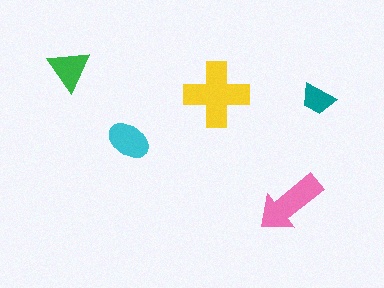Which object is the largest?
The yellow cross.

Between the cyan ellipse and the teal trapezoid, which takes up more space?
The cyan ellipse.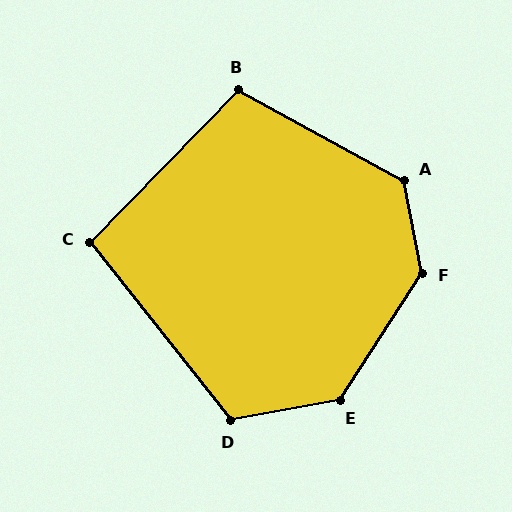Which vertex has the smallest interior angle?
C, at approximately 97 degrees.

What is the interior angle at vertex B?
Approximately 106 degrees (obtuse).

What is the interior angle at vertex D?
Approximately 118 degrees (obtuse).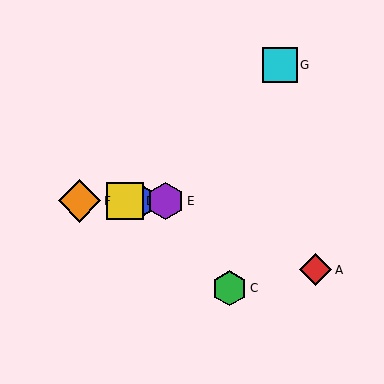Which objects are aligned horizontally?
Objects B, D, E, F are aligned horizontally.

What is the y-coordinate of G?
Object G is at y≈65.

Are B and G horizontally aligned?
No, B is at y≈201 and G is at y≈65.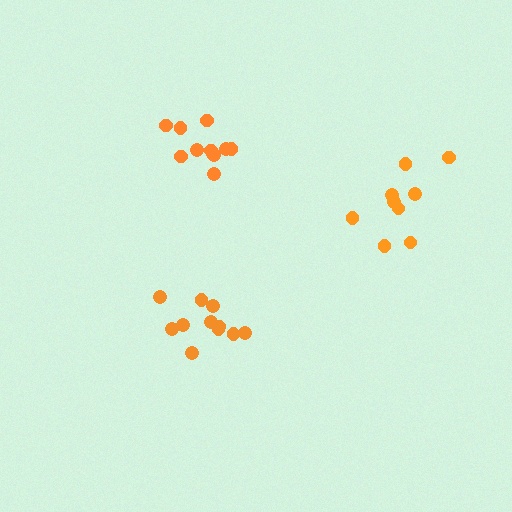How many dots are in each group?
Group 1: 11 dots, Group 2: 9 dots, Group 3: 11 dots (31 total).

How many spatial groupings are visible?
There are 3 spatial groupings.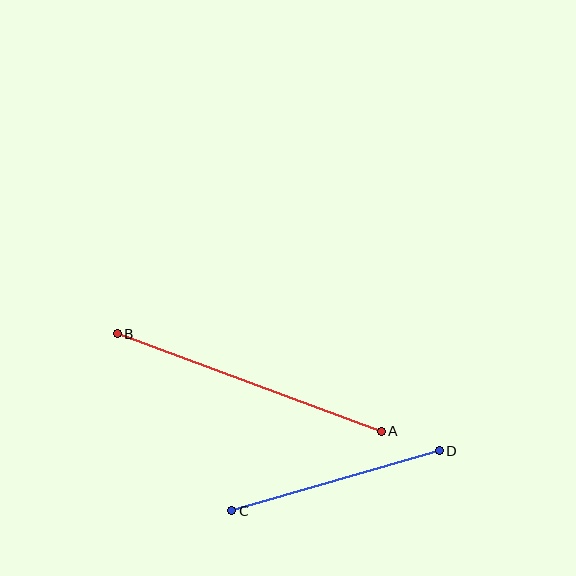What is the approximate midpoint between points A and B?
The midpoint is at approximately (249, 383) pixels.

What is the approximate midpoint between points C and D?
The midpoint is at approximately (336, 481) pixels.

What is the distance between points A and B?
The distance is approximately 281 pixels.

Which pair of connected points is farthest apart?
Points A and B are farthest apart.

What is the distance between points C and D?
The distance is approximately 216 pixels.